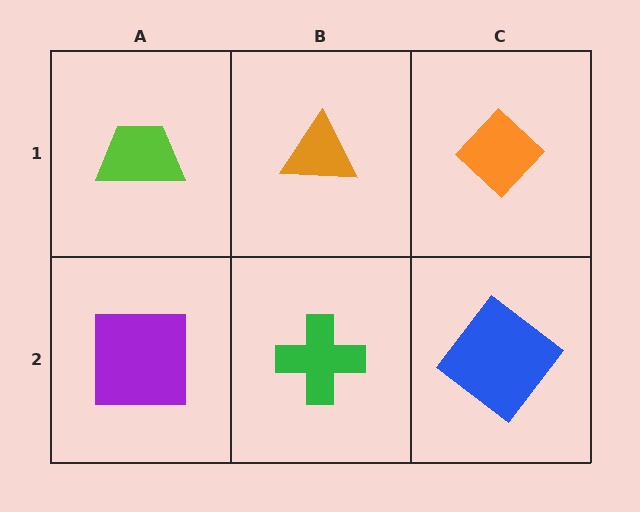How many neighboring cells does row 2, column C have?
2.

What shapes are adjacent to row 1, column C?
A blue diamond (row 2, column C), an orange triangle (row 1, column B).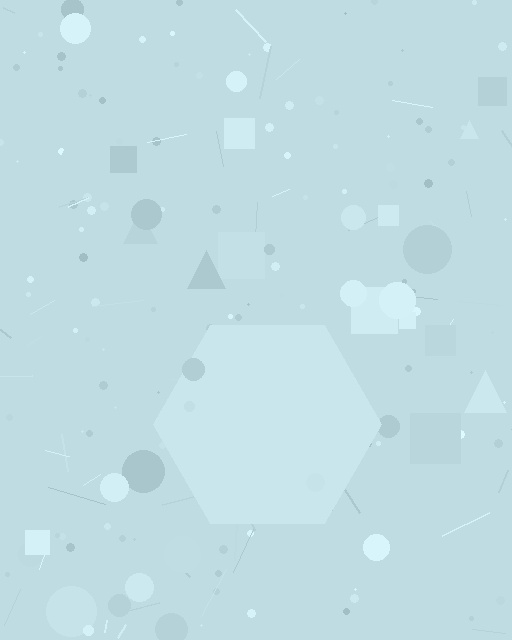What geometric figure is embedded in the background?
A hexagon is embedded in the background.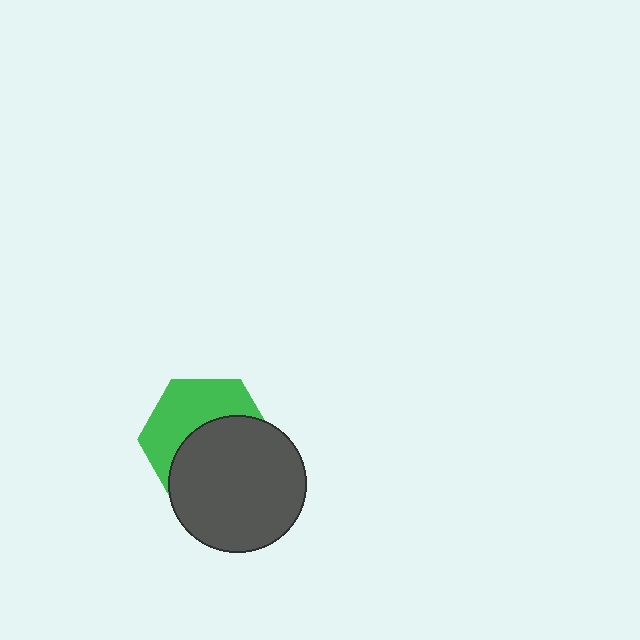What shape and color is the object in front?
The object in front is a dark gray circle.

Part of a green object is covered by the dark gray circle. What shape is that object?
It is a hexagon.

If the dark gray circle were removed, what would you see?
You would see the complete green hexagon.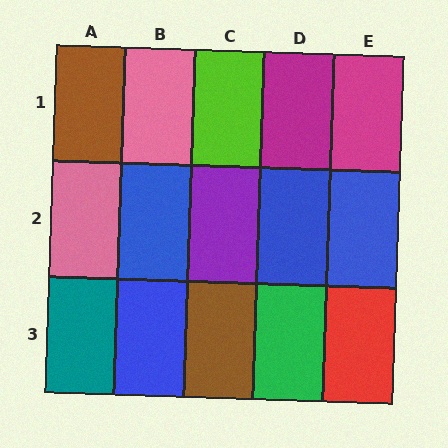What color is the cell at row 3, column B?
Blue.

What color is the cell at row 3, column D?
Green.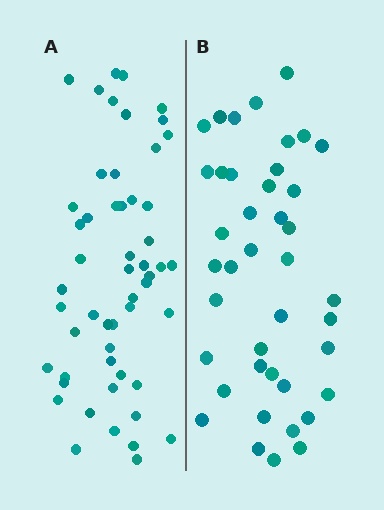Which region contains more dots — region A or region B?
Region A (the left region) has more dots.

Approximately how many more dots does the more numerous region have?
Region A has roughly 12 or so more dots than region B.